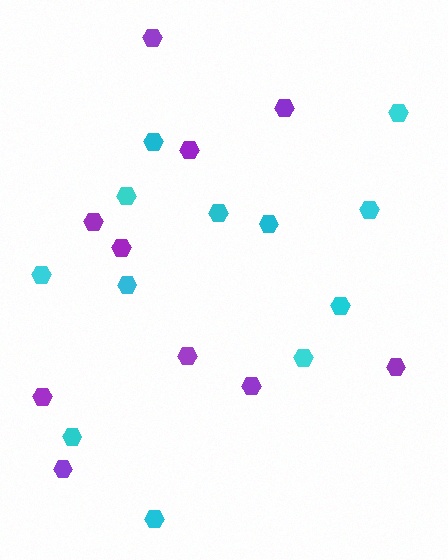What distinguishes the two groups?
There are 2 groups: one group of cyan hexagons (12) and one group of purple hexagons (10).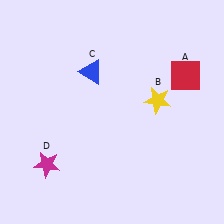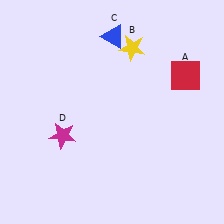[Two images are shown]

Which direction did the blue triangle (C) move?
The blue triangle (C) moved up.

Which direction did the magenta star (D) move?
The magenta star (D) moved up.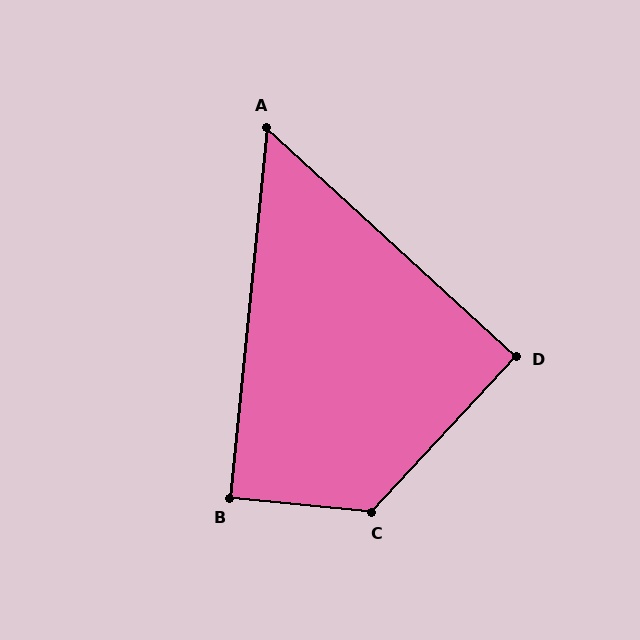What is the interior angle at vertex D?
Approximately 90 degrees (approximately right).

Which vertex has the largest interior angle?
C, at approximately 127 degrees.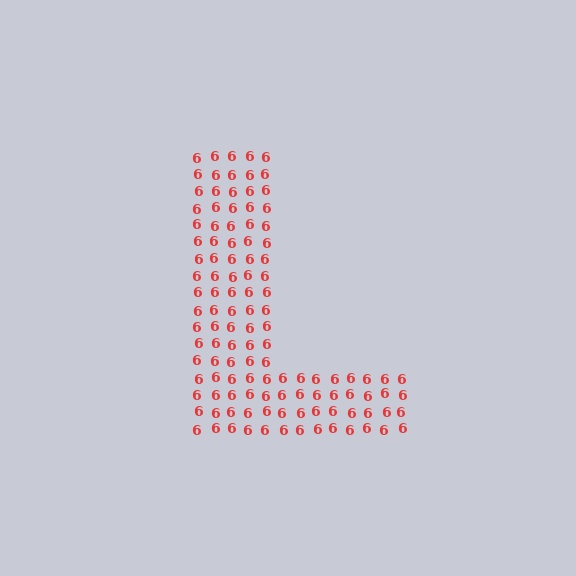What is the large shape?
The large shape is the letter L.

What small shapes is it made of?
It is made of small digit 6's.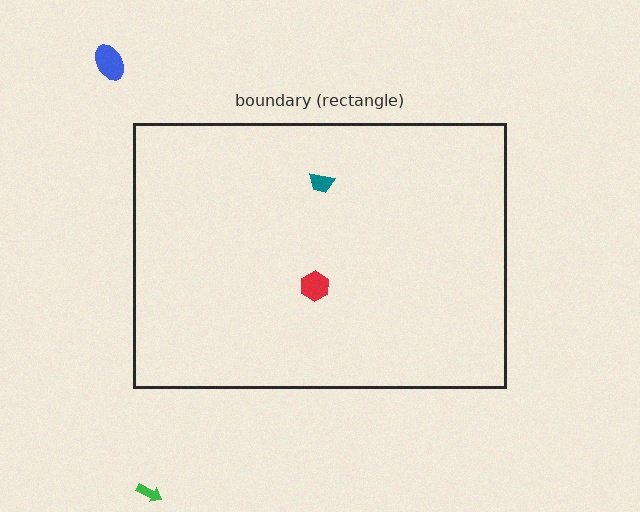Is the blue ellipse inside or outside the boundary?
Outside.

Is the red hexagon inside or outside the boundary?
Inside.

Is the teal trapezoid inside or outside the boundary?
Inside.